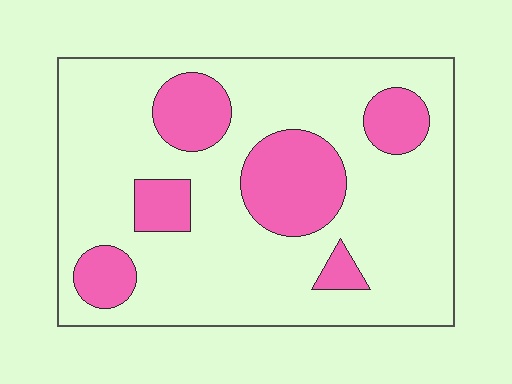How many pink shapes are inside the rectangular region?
6.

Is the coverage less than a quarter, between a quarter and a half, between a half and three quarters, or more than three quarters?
Less than a quarter.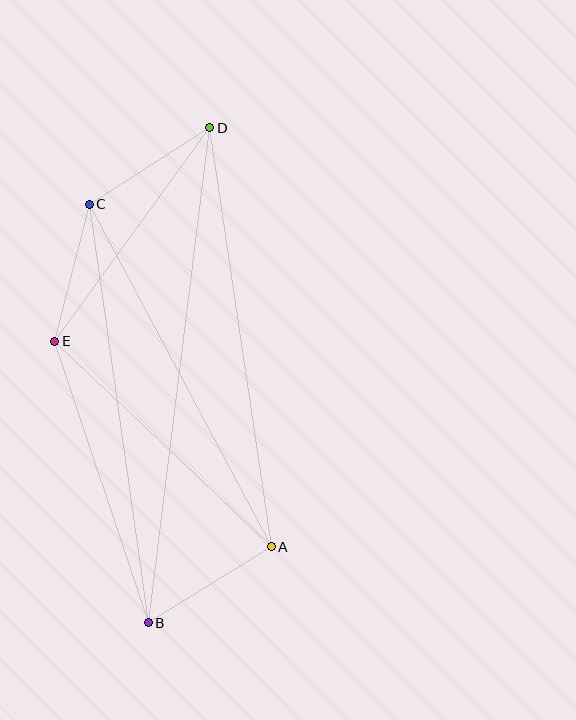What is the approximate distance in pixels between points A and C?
The distance between A and C is approximately 388 pixels.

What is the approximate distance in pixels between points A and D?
The distance between A and D is approximately 424 pixels.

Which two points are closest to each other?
Points C and E are closest to each other.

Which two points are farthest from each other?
Points B and D are farthest from each other.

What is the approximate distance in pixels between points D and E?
The distance between D and E is approximately 264 pixels.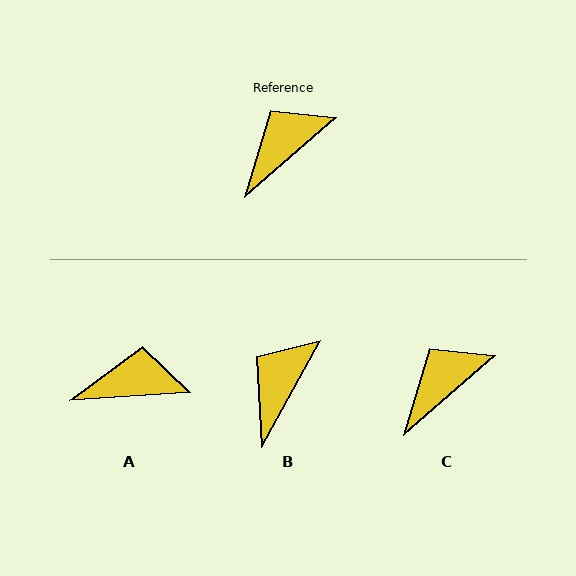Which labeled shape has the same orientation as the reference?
C.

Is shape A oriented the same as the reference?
No, it is off by about 37 degrees.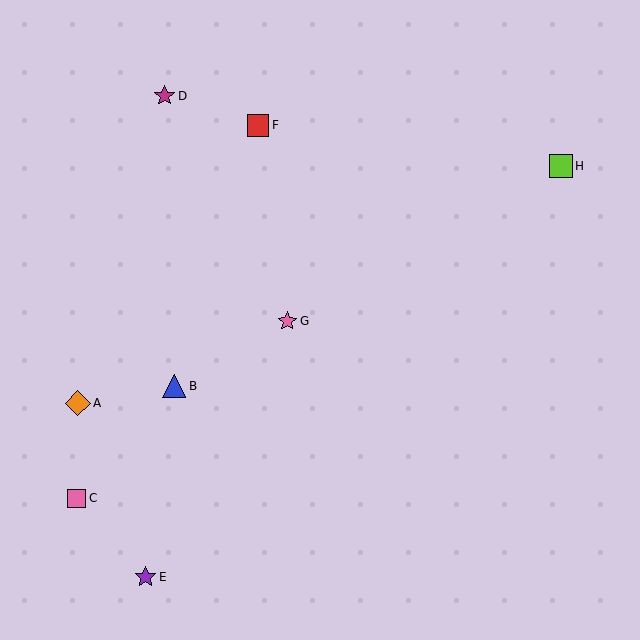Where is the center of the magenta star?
The center of the magenta star is at (164, 96).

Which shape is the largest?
The orange diamond (labeled A) is the largest.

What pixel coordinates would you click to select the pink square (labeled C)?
Click at (77, 498) to select the pink square C.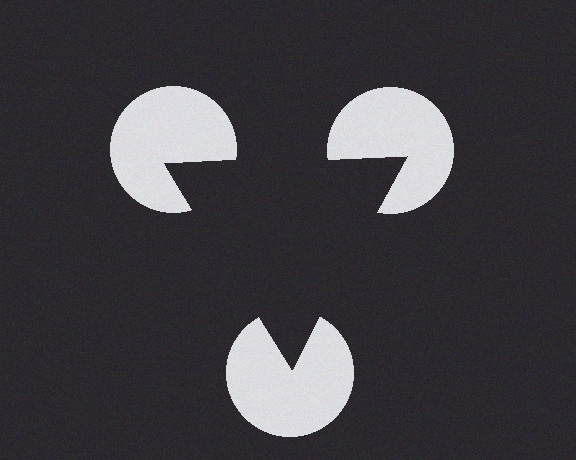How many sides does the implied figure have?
3 sides.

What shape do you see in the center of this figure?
An illusory triangle — its edges are inferred from the aligned wedge cuts in the pac-man discs, not physically drawn.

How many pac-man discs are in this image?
There are 3 — one at each vertex of the illusory triangle.